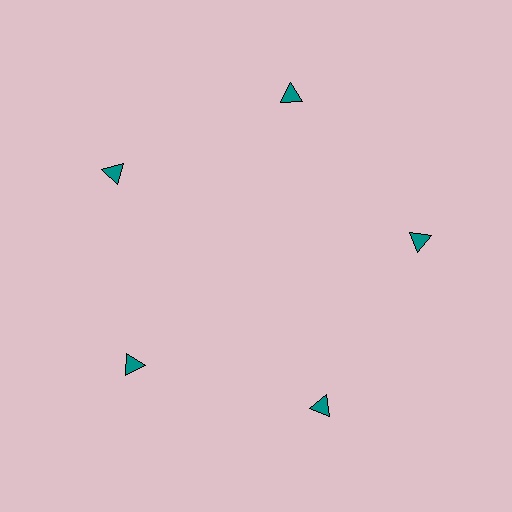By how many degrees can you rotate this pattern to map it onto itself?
The pattern maps onto itself every 72 degrees of rotation.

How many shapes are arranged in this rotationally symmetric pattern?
There are 5 shapes, arranged in 5 groups of 1.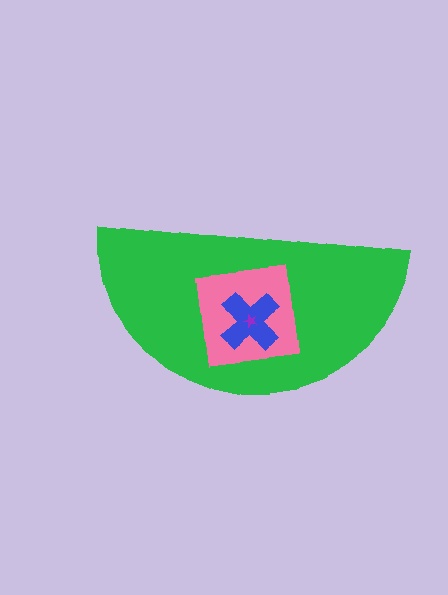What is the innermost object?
The purple star.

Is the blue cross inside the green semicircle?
Yes.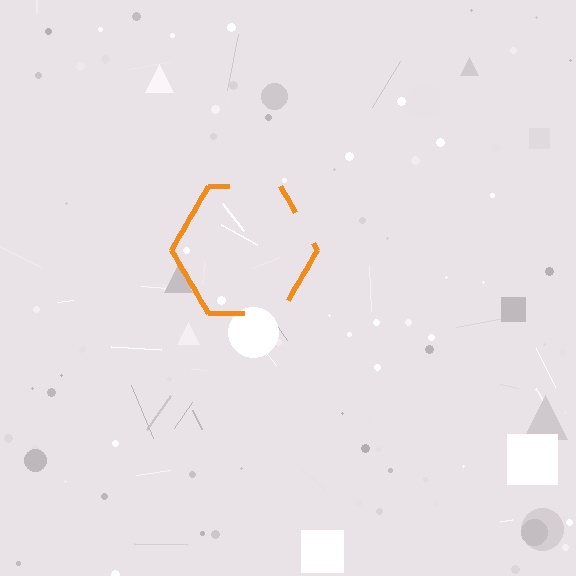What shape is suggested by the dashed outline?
The dashed outline suggests a hexagon.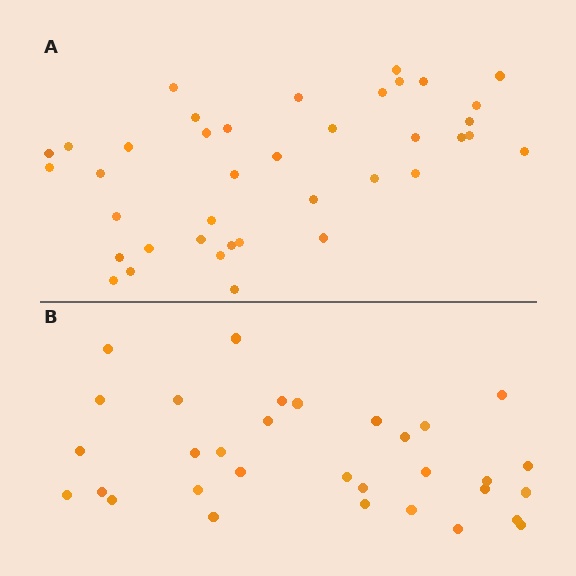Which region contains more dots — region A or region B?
Region A (the top region) has more dots.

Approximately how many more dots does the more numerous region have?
Region A has roughly 8 or so more dots than region B.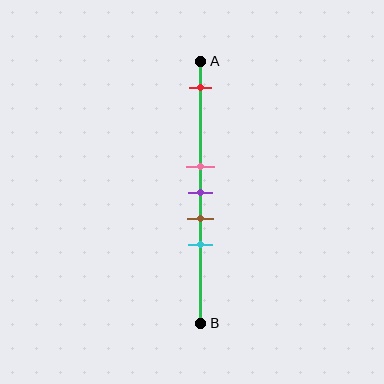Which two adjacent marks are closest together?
The pink and purple marks are the closest adjacent pair.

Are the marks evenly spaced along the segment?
No, the marks are not evenly spaced.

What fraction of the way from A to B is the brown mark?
The brown mark is approximately 60% (0.6) of the way from A to B.